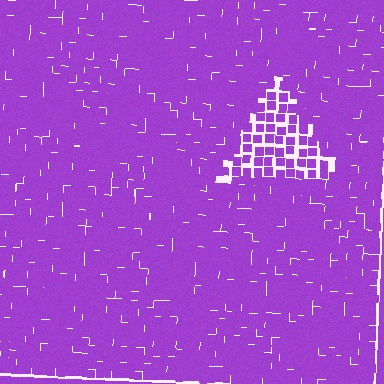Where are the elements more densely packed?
The elements are more densely packed outside the triangle boundary.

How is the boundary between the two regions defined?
The boundary is defined by a change in element density (approximately 1.9x ratio). All elements are the same color, size, and shape.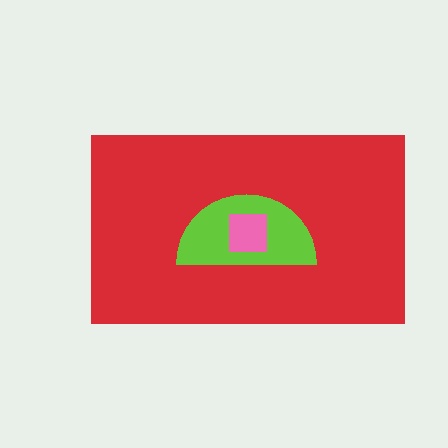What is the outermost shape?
The red rectangle.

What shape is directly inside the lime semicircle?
The pink square.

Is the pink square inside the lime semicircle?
Yes.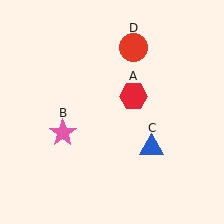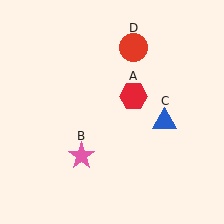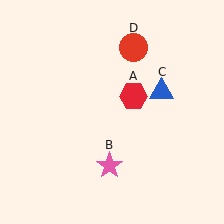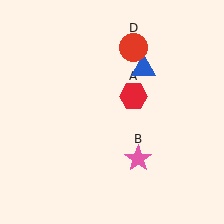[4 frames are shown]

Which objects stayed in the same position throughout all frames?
Red hexagon (object A) and red circle (object D) remained stationary.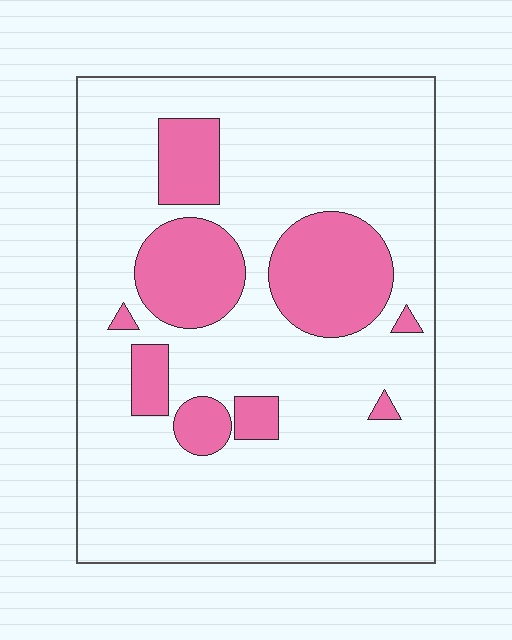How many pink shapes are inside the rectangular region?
9.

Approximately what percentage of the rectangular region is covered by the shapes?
Approximately 20%.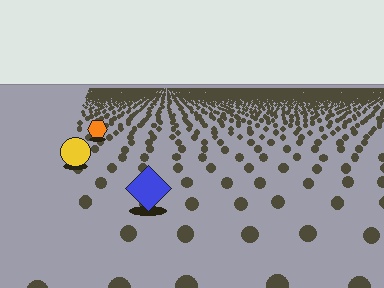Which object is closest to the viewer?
The blue diamond is closest. The texture marks near it are larger and more spread out.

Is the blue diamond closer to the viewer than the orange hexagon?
Yes. The blue diamond is closer — you can tell from the texture gradient: the ground texture is coarser near it.